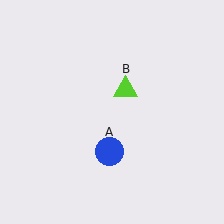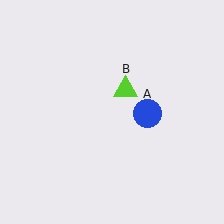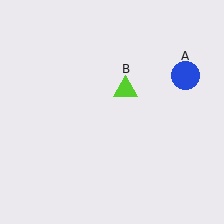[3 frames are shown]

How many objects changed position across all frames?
1 object changed position: blue circle (object A).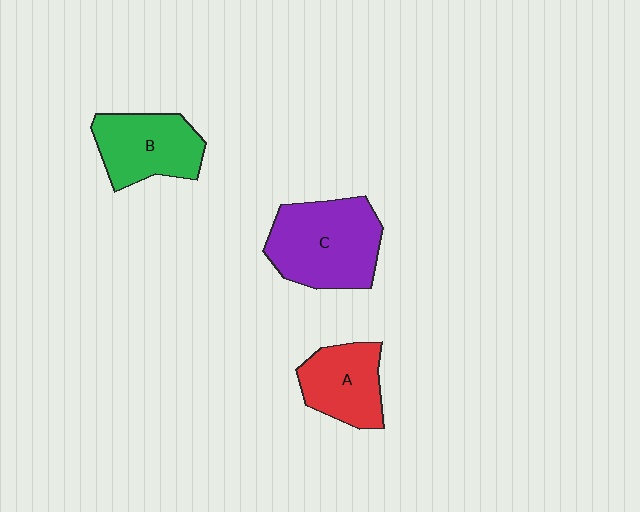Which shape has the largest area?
Shape C (purple).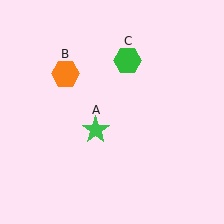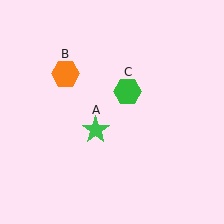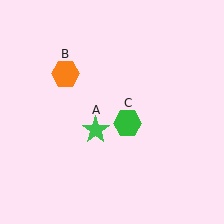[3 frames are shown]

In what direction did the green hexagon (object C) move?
The green hexagon (object C) moved down.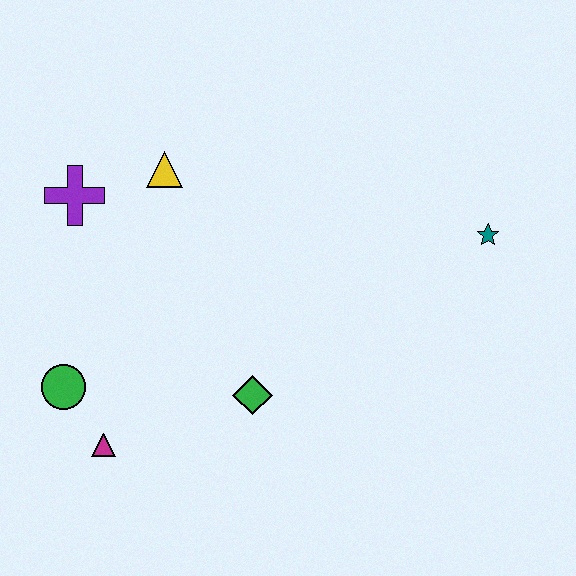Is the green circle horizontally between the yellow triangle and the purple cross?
No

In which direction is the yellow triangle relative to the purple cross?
The yellow triangle is to the right of the purple cross.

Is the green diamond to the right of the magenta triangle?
Yes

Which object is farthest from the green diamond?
The teal star is farthest from the green diamond.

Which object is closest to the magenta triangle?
The green circle is closest to the magenta triangle.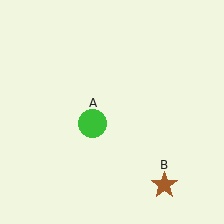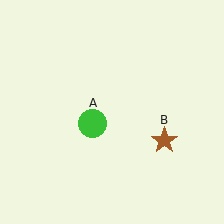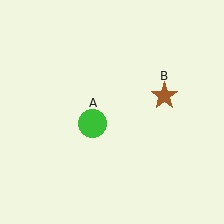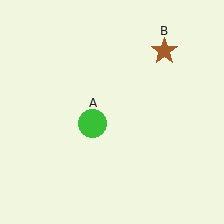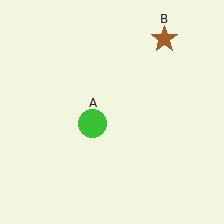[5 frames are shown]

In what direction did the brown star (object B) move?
The brown star (object B) moved up.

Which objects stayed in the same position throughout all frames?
Green circle (object A) remained stationary.